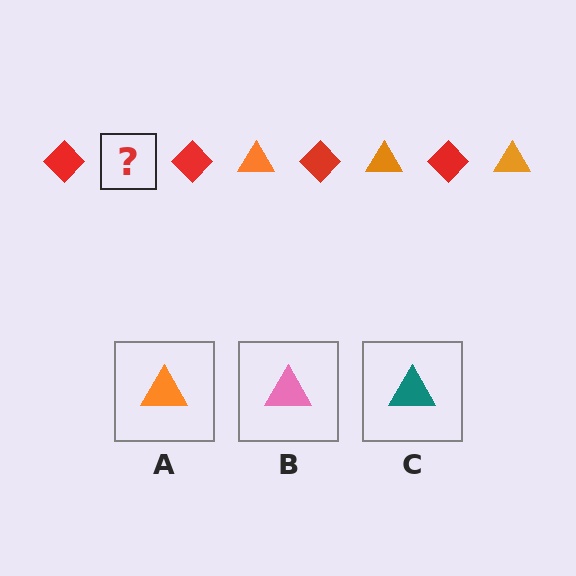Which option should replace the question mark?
Option A.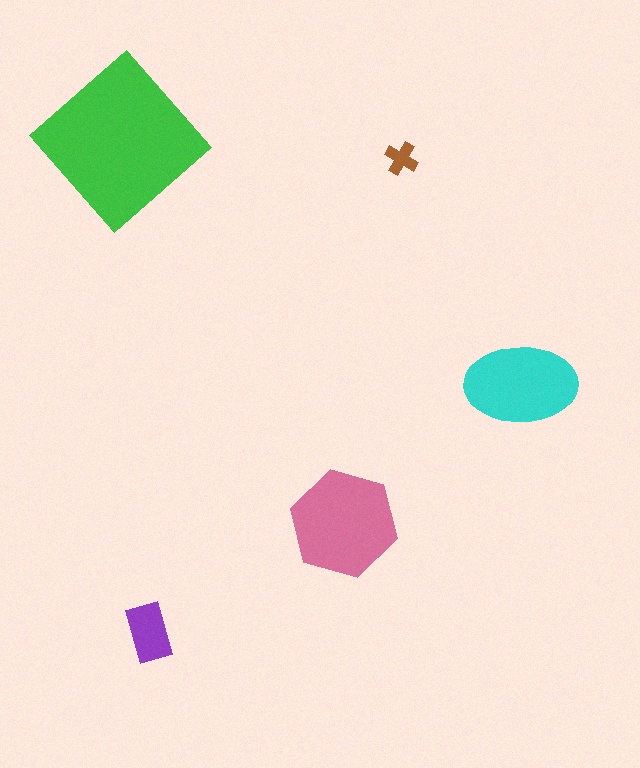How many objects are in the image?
There are 5 objects in the image.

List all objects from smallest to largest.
The brown cross, the purple rectangle, the cyan ellipse, the pink hexagon, the green diamond.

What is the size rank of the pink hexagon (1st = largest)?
2nd.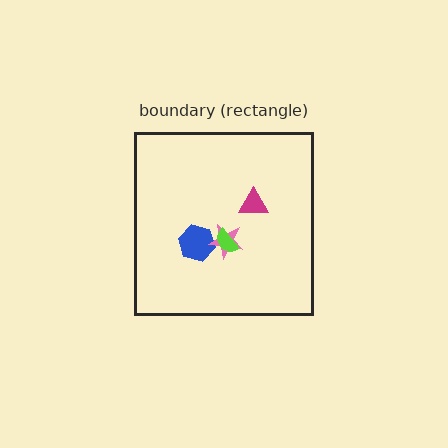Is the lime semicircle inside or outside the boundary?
Inside.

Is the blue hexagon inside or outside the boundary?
Inside.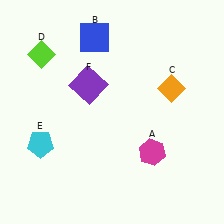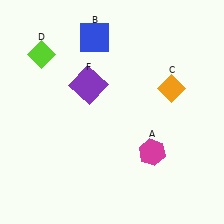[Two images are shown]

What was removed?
The cyan pentagon (E) was removed in Image 2.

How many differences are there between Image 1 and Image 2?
There is 1 difference between the two images.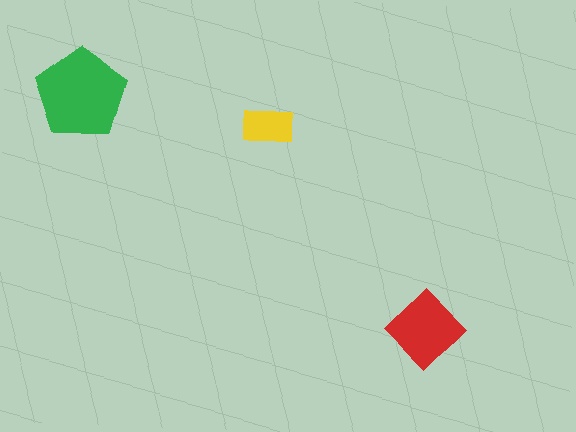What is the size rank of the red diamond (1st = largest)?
2nd.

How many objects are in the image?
There are 3 objects in the image.